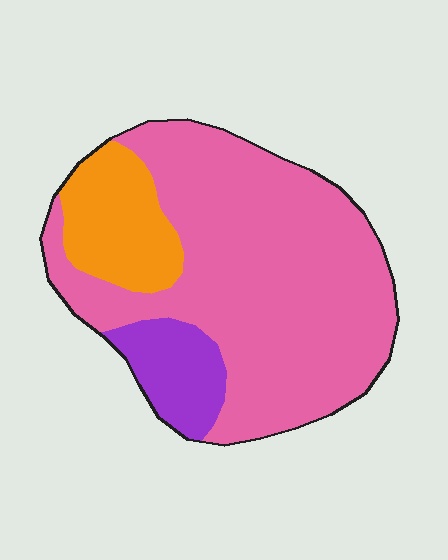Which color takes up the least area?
Purple, at roughly 10%.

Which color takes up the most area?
Pink, at roughly 75%.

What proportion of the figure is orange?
Orange takes up about one sixth (1/6) of the figure.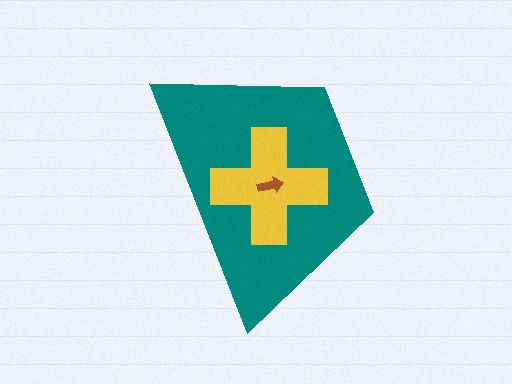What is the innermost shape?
The brown arrow.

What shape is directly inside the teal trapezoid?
The yellow cross.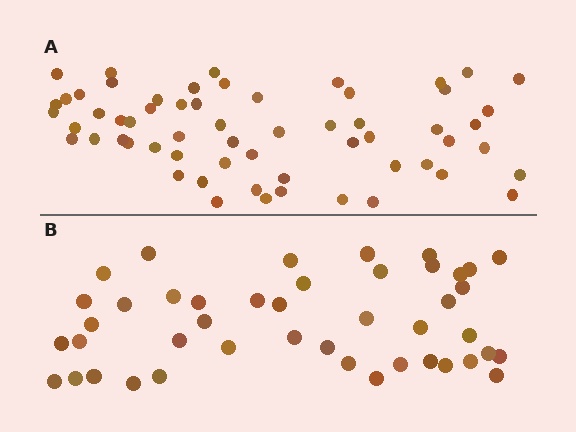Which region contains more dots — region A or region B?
Region A (the top region) has more dots.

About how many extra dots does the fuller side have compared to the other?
Region A has approximately 15 more dots than region B.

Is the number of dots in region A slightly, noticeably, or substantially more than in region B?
Region A has noticeably more, but not dramatically so. The ratio is roughly 1.4 to 1.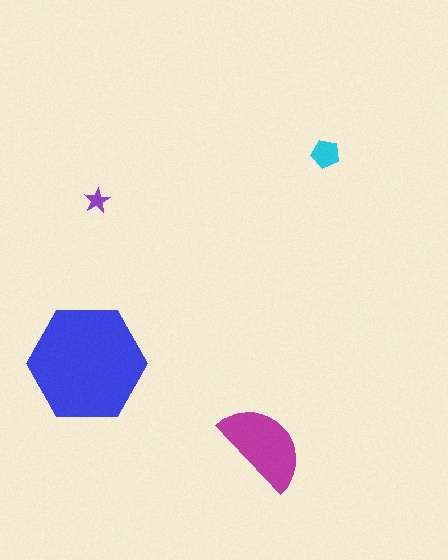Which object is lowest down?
The magenta semicircle is bottommost.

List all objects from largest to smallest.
The blue hexagon, the magenta semicircle, the cyan pentagon, the purple star.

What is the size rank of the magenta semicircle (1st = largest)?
2nd.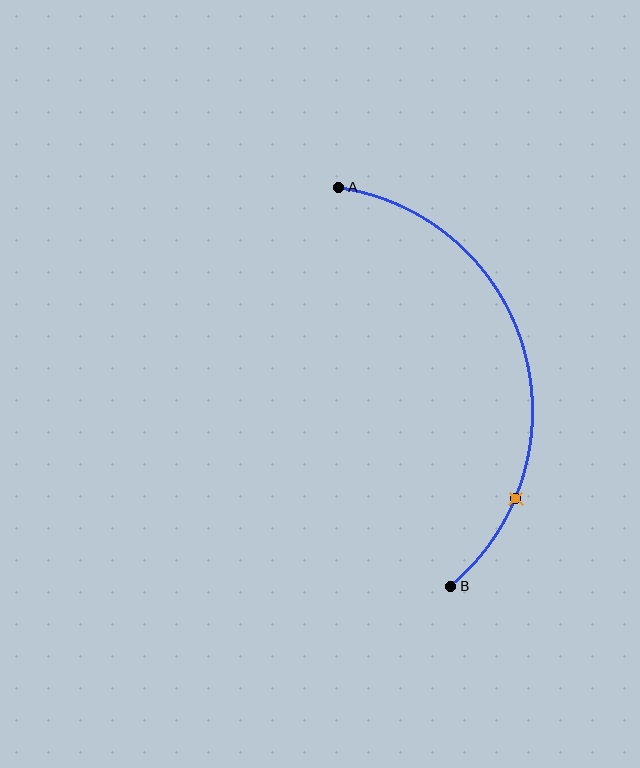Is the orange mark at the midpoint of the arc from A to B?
No. The orange mark lies on the arc but is closer to endpoint B. The arc midpoint would be at the point on the curve equidistant along the arc from both A and B.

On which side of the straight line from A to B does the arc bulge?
The arc bulges to the right of the straight line connecting A and B.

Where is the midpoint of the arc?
The arc midpoint is the point on the curve farthest from the straight line joining A and B. It sits to the right of that line.